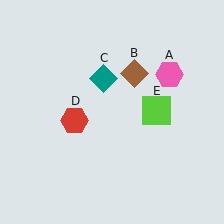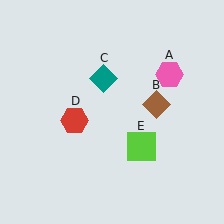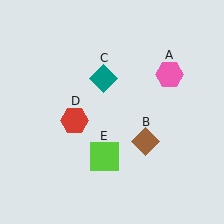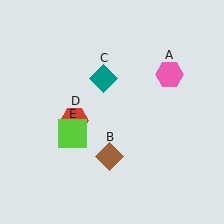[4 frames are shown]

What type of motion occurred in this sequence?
The brown diamond (object B), lime square (object E) rotated clockwise around the center of the scene.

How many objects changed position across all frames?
2 objects changed position: brown diamond (object B), lime square (object E).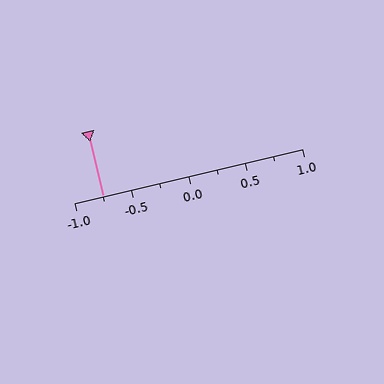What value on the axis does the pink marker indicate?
The marker indicates approximately -0.75.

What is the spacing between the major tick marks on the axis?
The major ticks are spaced 0.5 apart.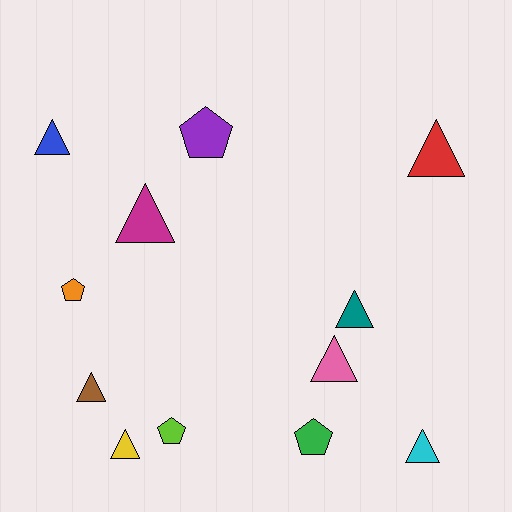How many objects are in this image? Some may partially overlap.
There are 12 objects.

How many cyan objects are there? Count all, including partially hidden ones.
There is 1 cyan object.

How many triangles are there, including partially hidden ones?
There are 8 triangles.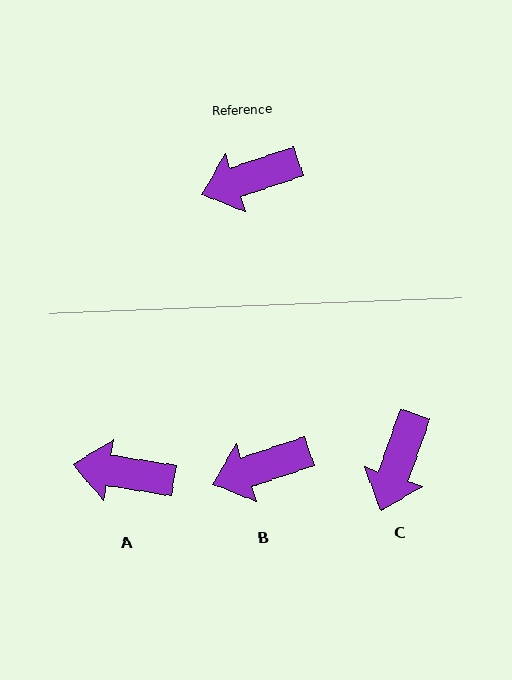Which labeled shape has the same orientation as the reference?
B.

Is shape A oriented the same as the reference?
No, it is off by about 28 degrees.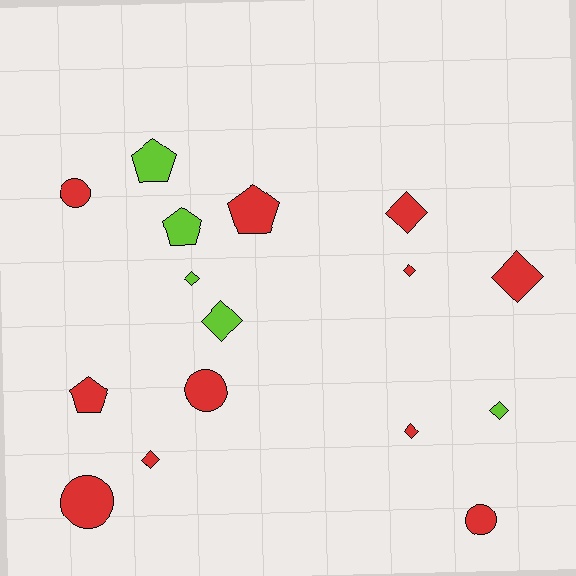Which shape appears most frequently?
Diamond, with 8 objects.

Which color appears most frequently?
Red, with 11 objects.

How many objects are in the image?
There are 16 objects.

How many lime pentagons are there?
There are 2 lime pentagons.